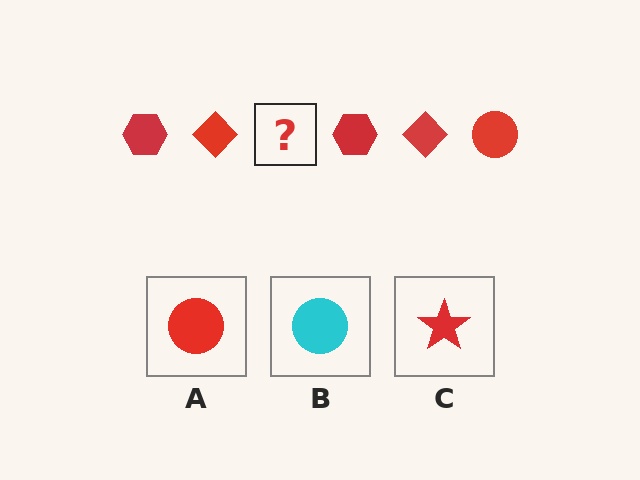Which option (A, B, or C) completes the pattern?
A.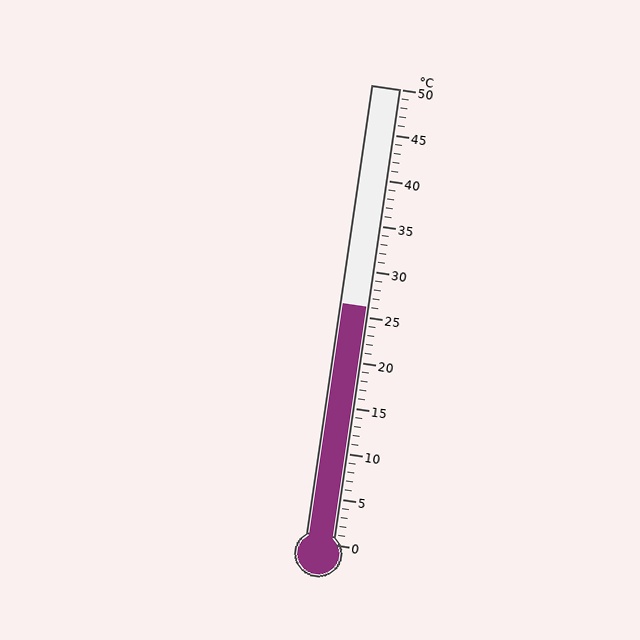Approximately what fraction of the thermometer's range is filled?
The thermometer is filled to approximately 50% of its range.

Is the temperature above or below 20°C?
The temperature is above 20°C.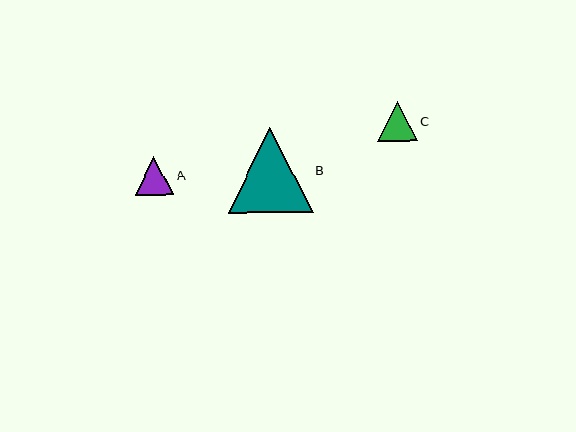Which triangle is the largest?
Triangle B is the largest with a size of approximately 85 pixels.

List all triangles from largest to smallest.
From largest to smallest: B, C, A.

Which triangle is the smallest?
Triangle A is the smallest with a size of approximately 38 pixels.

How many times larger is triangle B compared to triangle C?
Triangle B is approximately 2.1 times the size of triangle C.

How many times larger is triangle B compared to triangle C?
Triangle B is approximately 2.1 times the size of triangle C.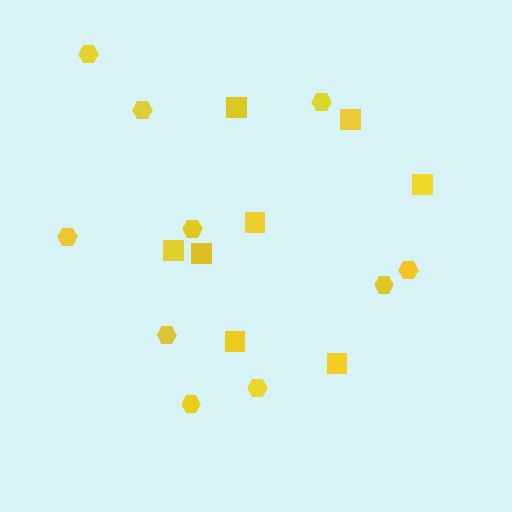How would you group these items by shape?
There are 2 groups: one group of squares (8) and one group of hexagons (10).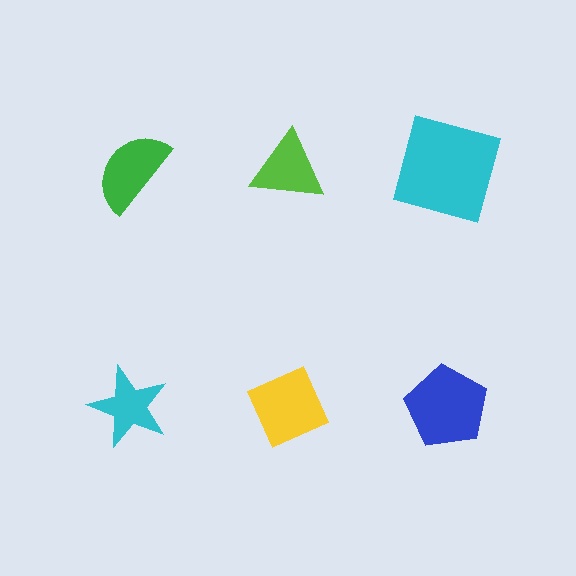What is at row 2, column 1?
A cyan star.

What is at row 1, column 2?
A lime triangle.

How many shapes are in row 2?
3 shapes.